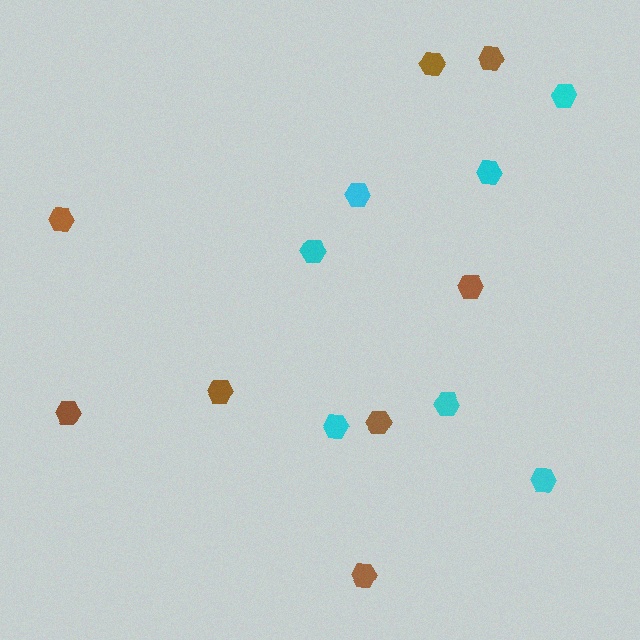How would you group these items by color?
There are 2 groups: one group of brown hexagons (8) and one group of cyan hexagons (7).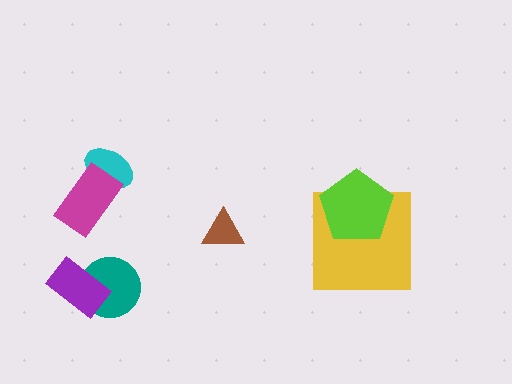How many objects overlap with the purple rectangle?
1 object overlaps with the purple rectangle.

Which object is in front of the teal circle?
The purple rectangle is in front of the teal circle.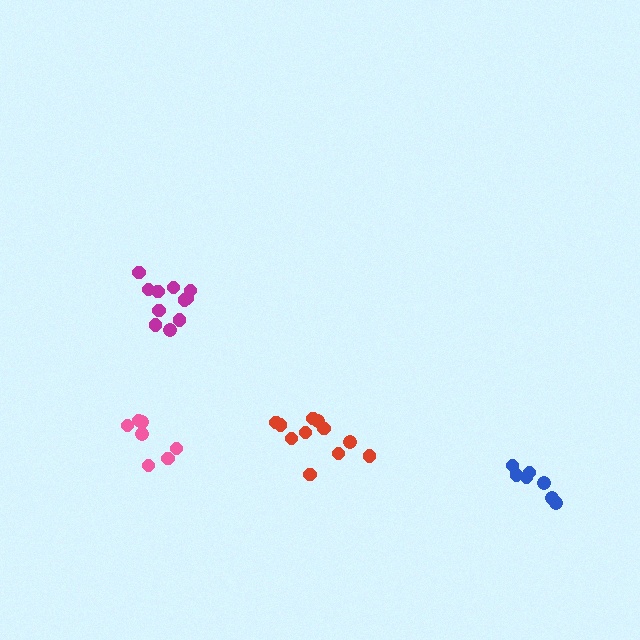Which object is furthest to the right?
The blue cluster is rightmost.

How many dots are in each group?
Group 1: 11 dots, Group 2: 7 dots, Group 3: 11 dots, Group 4: 7 dots (36 total).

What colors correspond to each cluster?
The clusters are colored: magenta, blue, red, pink.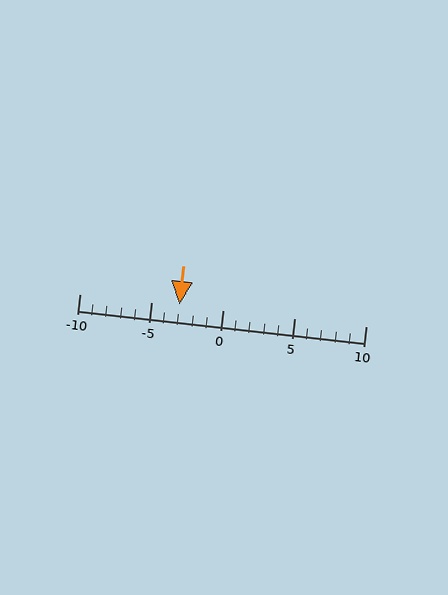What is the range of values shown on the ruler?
The ruler shows values from -10 to 10.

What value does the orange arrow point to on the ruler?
The orange arrow points to approximately -3.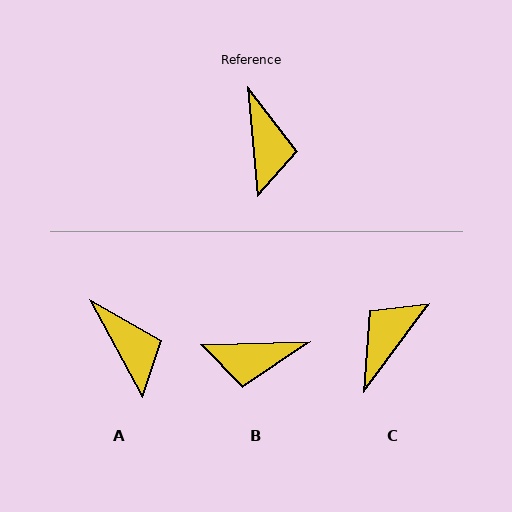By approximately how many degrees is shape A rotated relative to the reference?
Approximately 23 degrees counter-clockwise.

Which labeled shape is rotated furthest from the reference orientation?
C, about 138 degrees away.